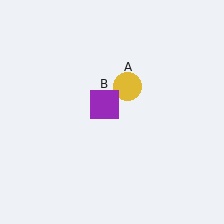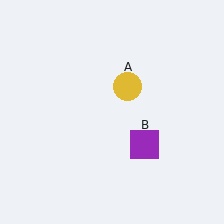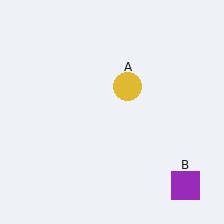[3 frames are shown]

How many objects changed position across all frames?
1 object changed position: purple square (object B).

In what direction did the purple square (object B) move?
The purple square (object B) moved down and to the right.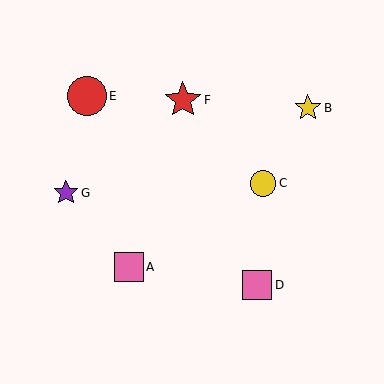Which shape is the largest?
The red circle (labeled E) is the largest.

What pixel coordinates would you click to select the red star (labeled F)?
Click at (183, 100) to select the red star F.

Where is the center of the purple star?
The center of the purple star is at (66, 193).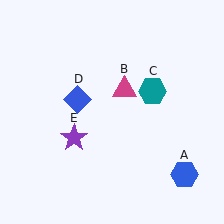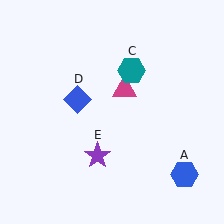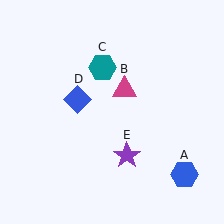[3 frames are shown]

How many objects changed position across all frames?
2 objects changed position: teal hexagon (object C), purple star (object E).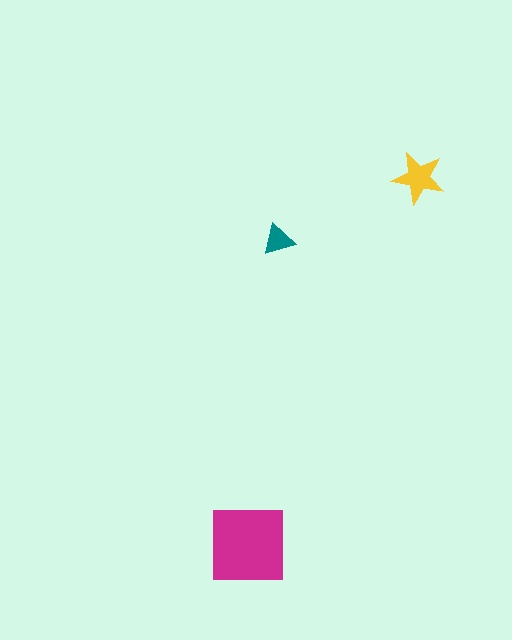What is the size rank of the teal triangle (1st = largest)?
3rd.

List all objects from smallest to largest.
The teal triangle, the yellow star, the magenta square.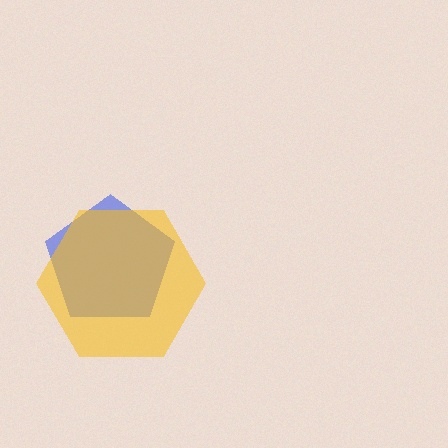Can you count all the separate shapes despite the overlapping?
Yes, there are 2 separate shapes.